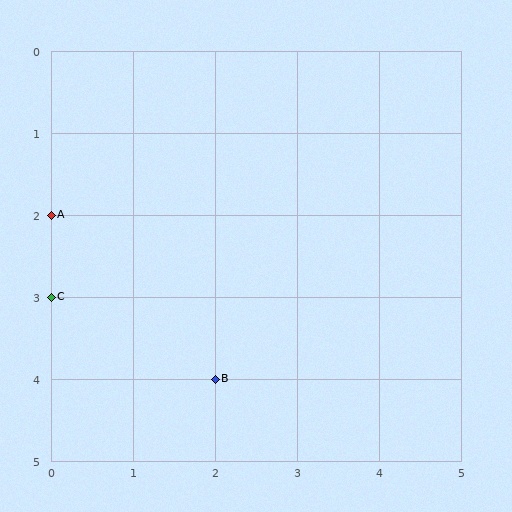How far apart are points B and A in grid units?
Points B and A are 2 columns and 2 rows apart (about 2.8 grid units diagonally).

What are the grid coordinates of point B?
Point B is at grid coordinates (2, 4).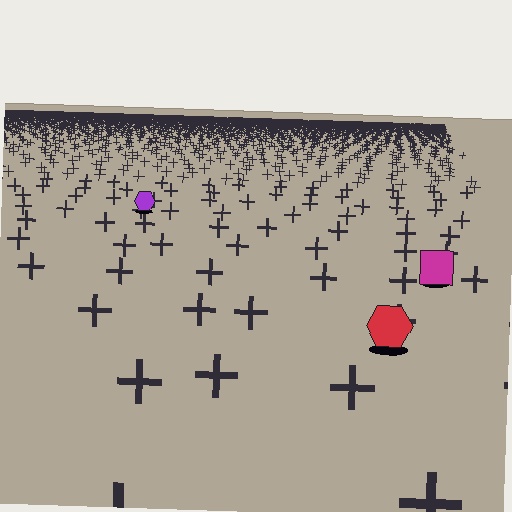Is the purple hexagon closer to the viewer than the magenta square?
No. The magenta square is closer — you can tell from the texture gradient: the ground texture is coarser near it.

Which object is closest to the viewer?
The red hexagon is closest. The texture marks near it are larger and more spread out.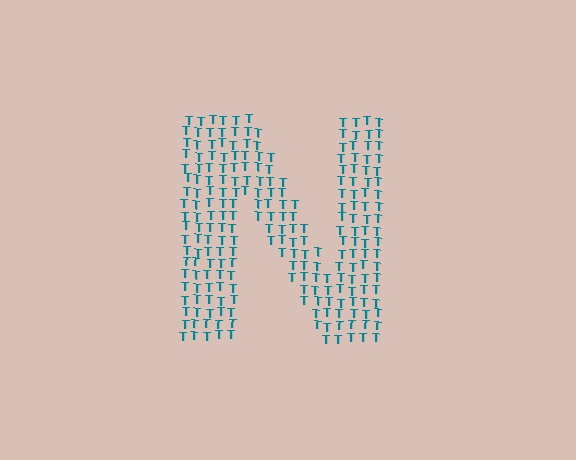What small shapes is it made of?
It is made of small letter T's.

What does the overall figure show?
The overall figure shows the letter N.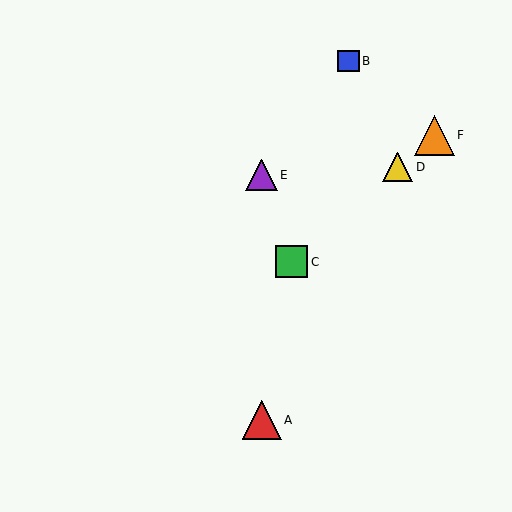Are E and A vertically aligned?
Yes, both are at x≈262.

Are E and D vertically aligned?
No, E is at x≈262 and D is at x≈398.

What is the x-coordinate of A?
Object A is at x≈262.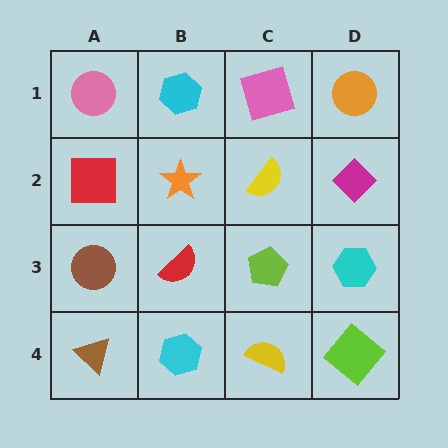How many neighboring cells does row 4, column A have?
2.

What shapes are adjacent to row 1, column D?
A magenta diamond (row 2, column D), a pink square (row 1, column C).